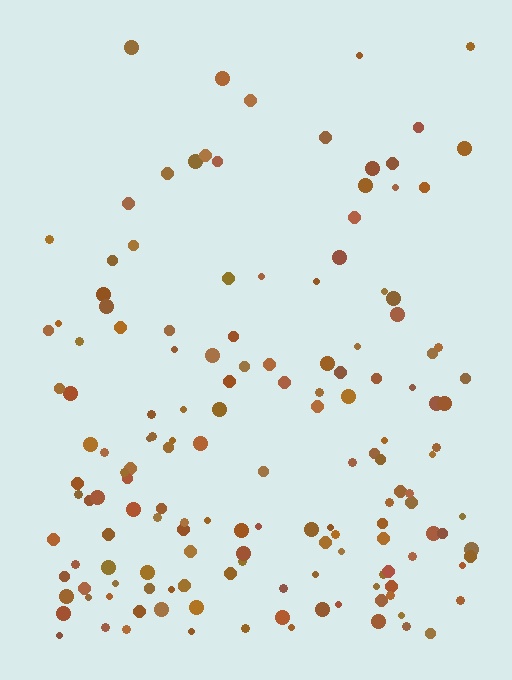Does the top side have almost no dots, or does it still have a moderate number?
Still a moderate number, just noticeably fewer than the bottom.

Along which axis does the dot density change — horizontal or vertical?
Vertical.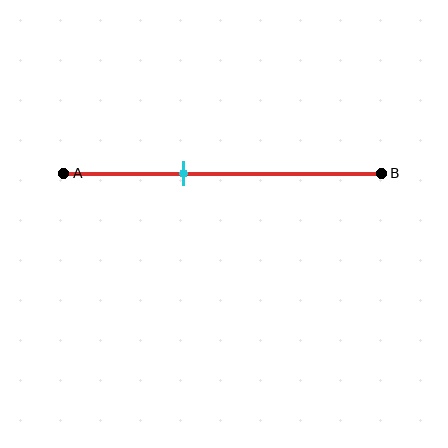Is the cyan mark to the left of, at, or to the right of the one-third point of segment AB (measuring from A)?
The cyan mark is to the right of the one-third point of segment AB.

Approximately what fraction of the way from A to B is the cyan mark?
The cyan mark is approximately 40% of the way from A to B.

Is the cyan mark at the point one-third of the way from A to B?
No, the mark is at about 40% from A, not at the 33% one-third point.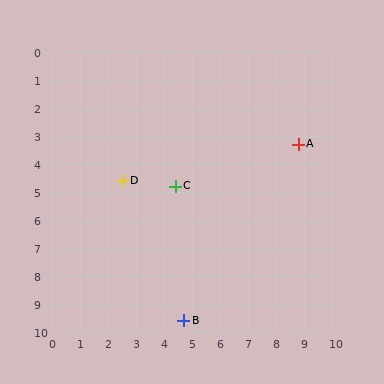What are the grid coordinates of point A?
Point A is at approximately (8.8, 3.3).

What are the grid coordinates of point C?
Point C is at approximately (4.4, 4.8).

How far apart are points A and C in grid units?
Points A and C are about 4.6 grid units apart.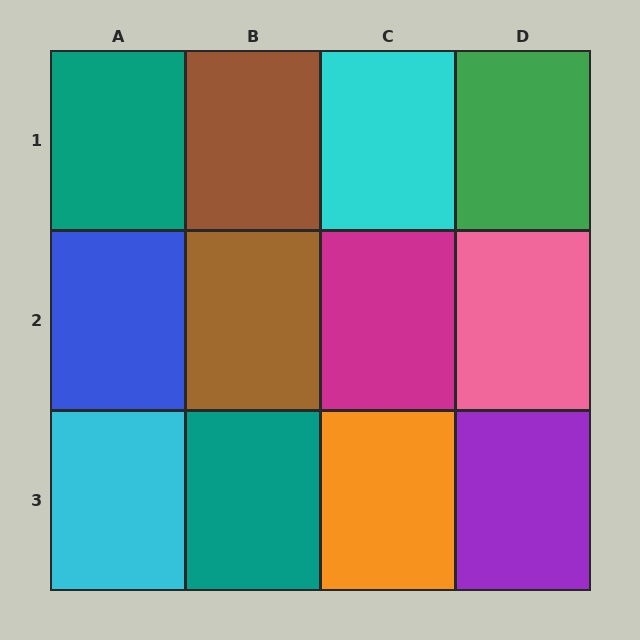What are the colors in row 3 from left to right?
Cyan, teal, orange, purple.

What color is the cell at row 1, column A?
Teal.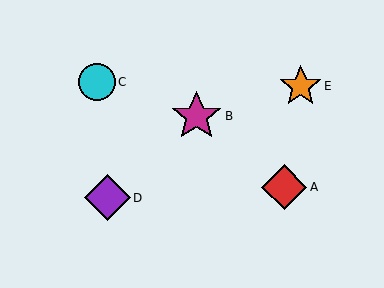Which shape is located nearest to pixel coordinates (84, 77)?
The cyan circle (labeled C) at (97, 82) is nearest to that location.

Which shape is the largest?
The magenta star (labeled B) is the largest.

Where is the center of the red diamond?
The center of the red diamond is at (284, 187).